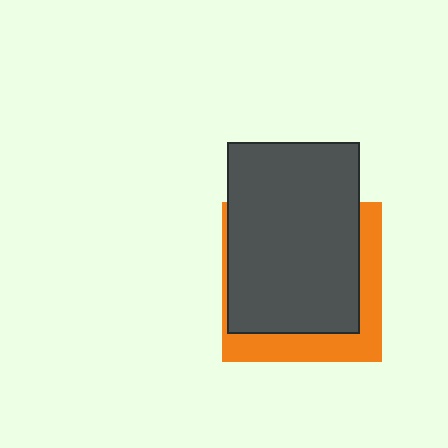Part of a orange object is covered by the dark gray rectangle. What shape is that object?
It is a square.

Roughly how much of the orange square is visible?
A small part of it is visible (roughly 32%).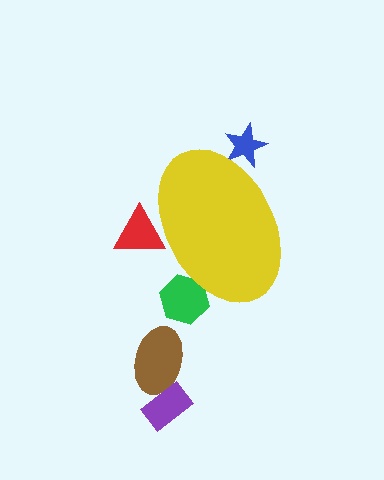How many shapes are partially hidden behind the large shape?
3 shapes are partially hidden.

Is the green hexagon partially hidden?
Yes, the green hexagon is partially hidden behind the yellow ellipse.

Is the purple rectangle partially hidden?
No, the purple rectangle is fully visible.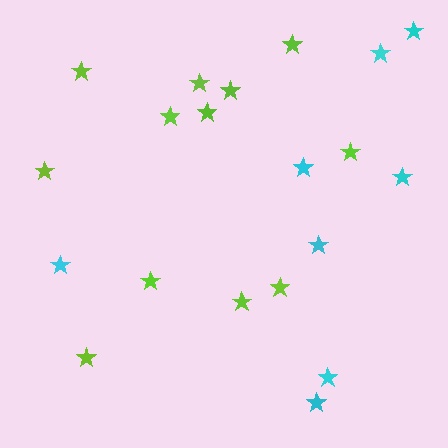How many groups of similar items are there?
There are 2 groups: one group of cyan stars (8) and one group of lime stars (12).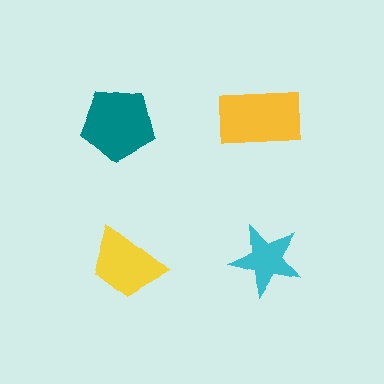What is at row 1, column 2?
A yellow rectangle.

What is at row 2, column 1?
A yellow trapezoid.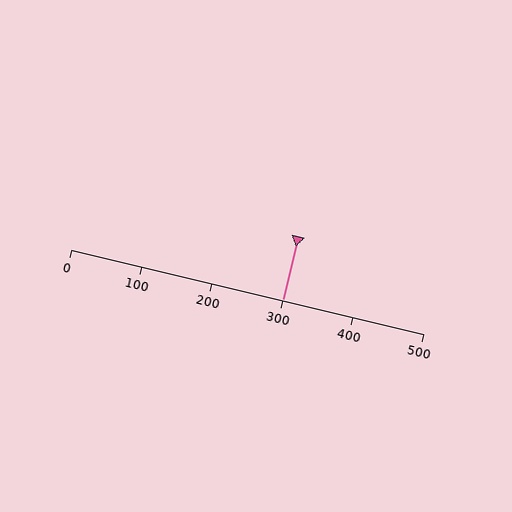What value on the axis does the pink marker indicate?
The marker indicates approximately 300.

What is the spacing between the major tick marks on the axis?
The major ticks are spaced 100 apart.